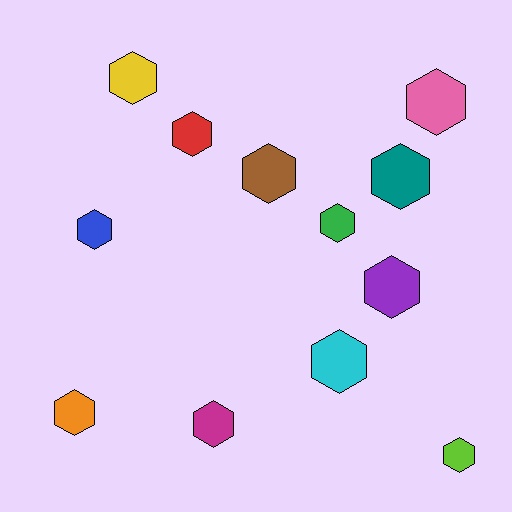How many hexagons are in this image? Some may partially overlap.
There are 12 hexagons.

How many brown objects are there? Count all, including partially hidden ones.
There is 1 brown object.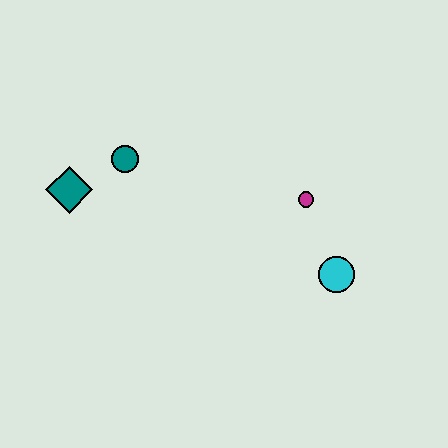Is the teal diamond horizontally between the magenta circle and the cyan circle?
No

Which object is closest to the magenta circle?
The cyan circle is closest to the magenta circle.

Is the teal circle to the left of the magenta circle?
Yes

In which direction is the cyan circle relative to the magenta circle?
The cyan circle is below the magenta circle.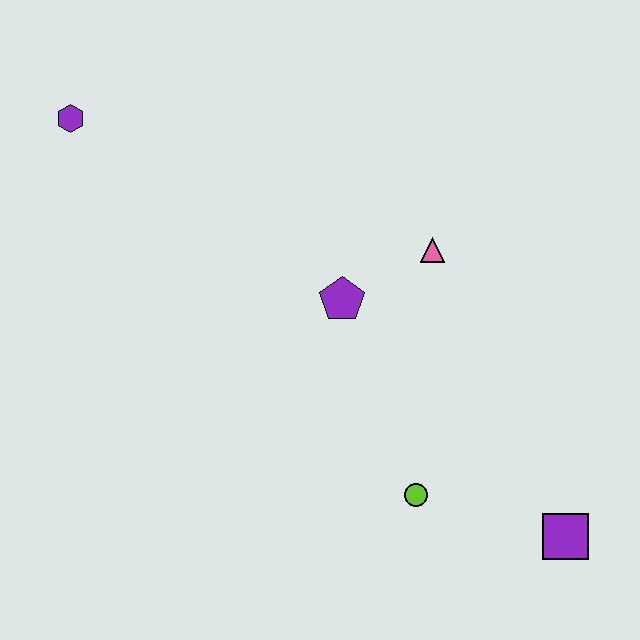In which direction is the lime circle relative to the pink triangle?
The lime circle is below the pink triangle.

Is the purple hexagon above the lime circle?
Yes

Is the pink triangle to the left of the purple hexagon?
No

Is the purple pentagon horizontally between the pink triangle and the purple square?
No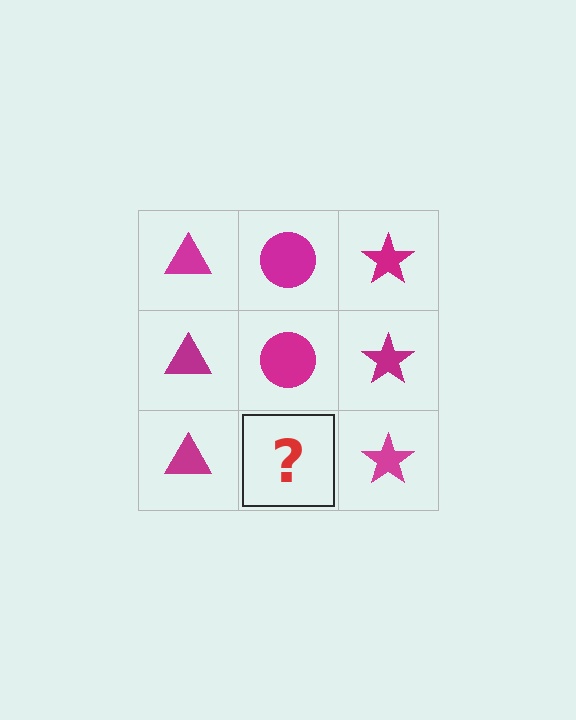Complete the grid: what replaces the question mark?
The question mark should be replaced with a magenta circle.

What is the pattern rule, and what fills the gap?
The rule is that each column has a consistent shape. The gap should be filled with a magenta circle.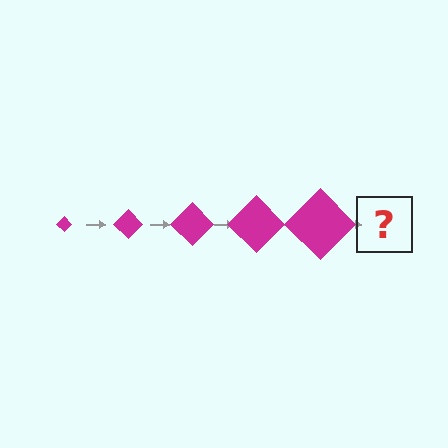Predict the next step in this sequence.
The next step is a magenta diamond, larger than the previous one.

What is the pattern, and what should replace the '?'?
The pattern is that the diamond gets progressively larger each step. The '?' should be a magenta diamond, larger than the previous one.